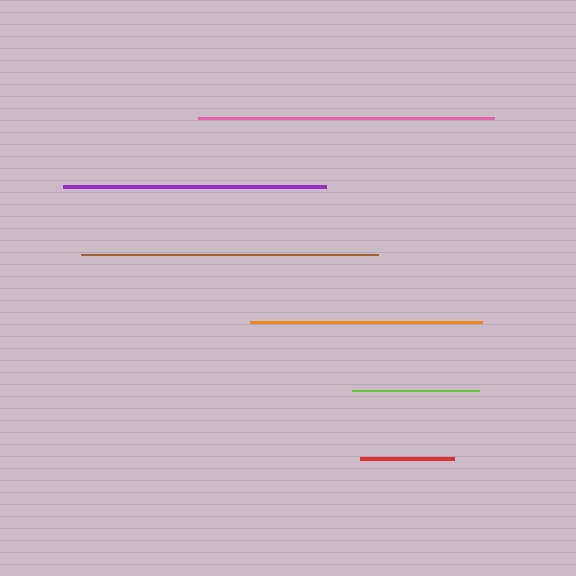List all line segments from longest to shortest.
From longest to shortest: brown, pink, purple, orange, lime, red.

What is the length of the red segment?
The red segment is approximately 94 pixels long.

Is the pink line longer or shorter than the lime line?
The pink line is longer than the lime line.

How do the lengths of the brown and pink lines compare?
The brown and pink lines are approximately the same length.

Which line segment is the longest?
The brown line is the longest at approximately 296 pixels.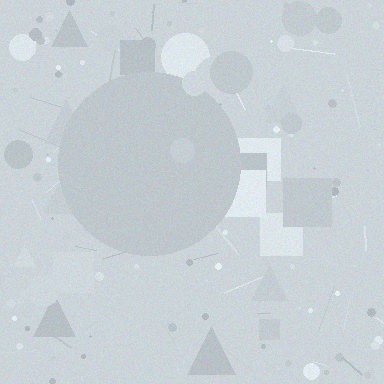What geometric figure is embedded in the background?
A circle is embedded in the background.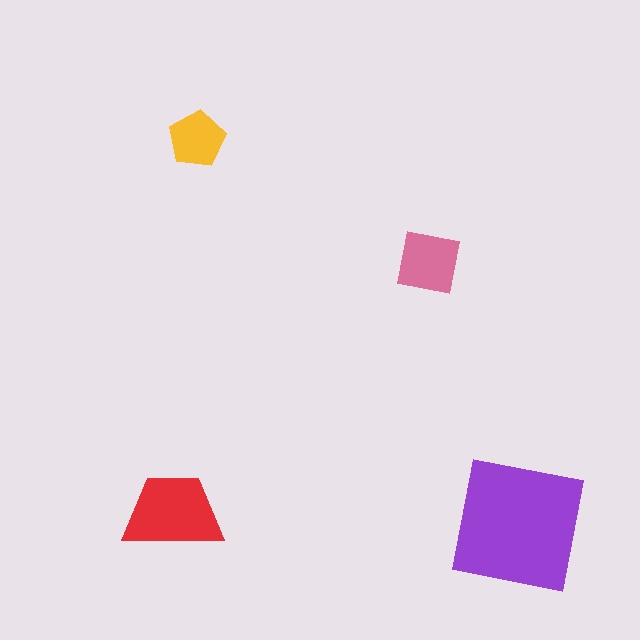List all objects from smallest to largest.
The yellow pentagon, the pink square, the red trapezoid, the purple square.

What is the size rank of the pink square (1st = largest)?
3rd.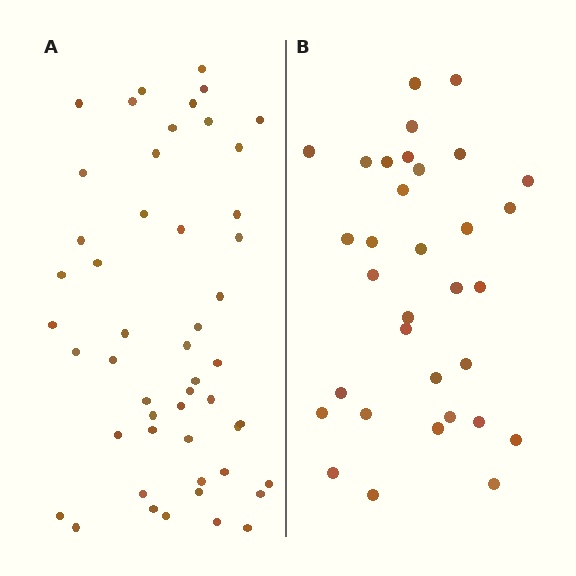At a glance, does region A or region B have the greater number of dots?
Region A (the left region) has more dots.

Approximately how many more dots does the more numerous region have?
Region A has approximately 15 more dots than region B.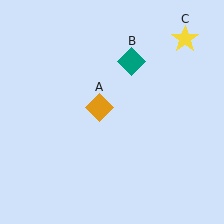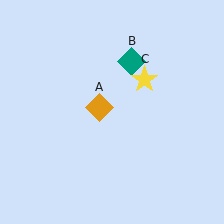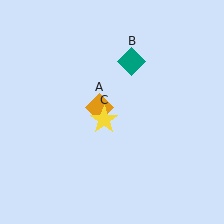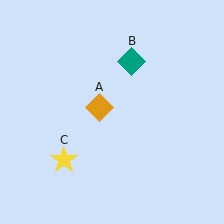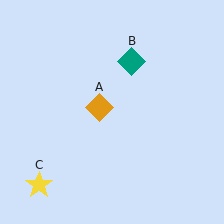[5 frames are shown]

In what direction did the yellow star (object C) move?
The yellow star (object C) moved down and to the left.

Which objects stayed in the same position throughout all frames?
Orange diamond (object A) and teal diamond (object B) remained stationary.